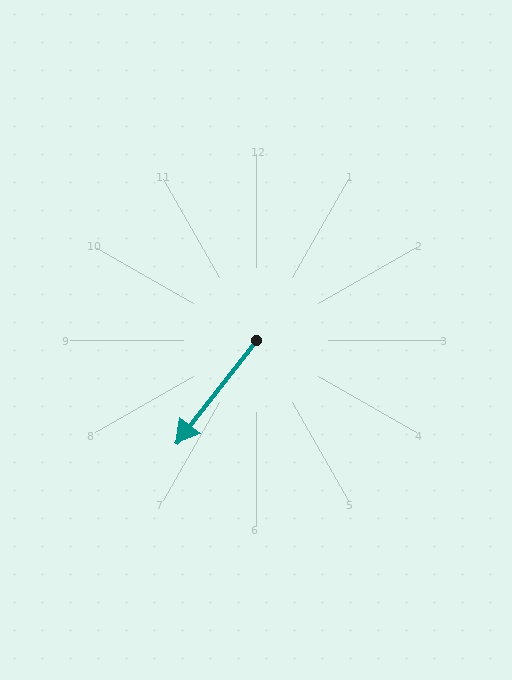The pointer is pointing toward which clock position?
Roughly 7 o'clock.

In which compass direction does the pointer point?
Southwest.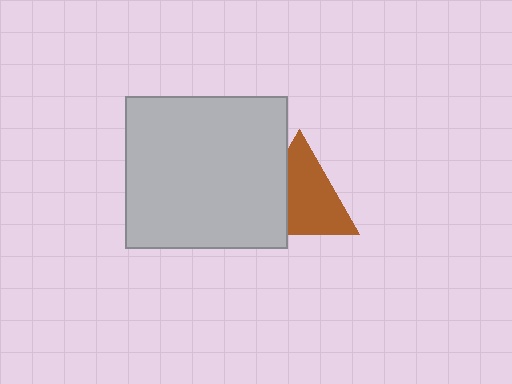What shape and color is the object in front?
The object in front is a light gray rectangle.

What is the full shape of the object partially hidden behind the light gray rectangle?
The partially hidden object is a brown triangle.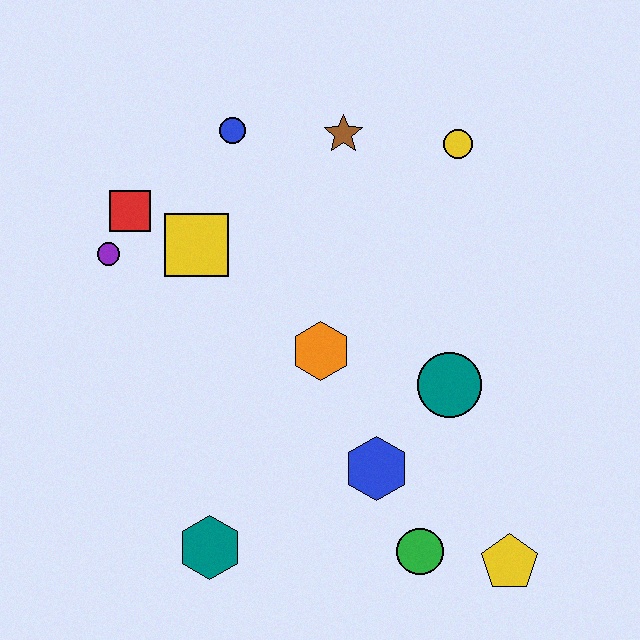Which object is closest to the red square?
The purple circle is closest to the red square.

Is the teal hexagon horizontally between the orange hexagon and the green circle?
No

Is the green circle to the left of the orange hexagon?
No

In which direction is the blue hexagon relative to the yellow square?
The blue hexagon is below the yellow square.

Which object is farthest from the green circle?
The blue circle is farthest from the green circle.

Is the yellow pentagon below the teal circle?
Yes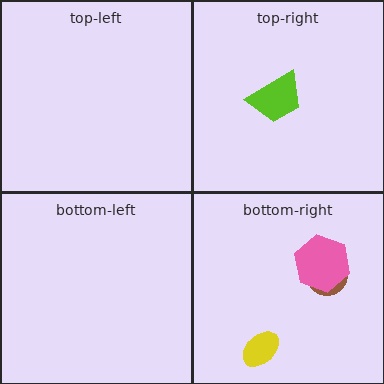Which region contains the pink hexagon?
The bottom-right region.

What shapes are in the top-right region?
The lime trapezoid.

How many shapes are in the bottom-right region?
3.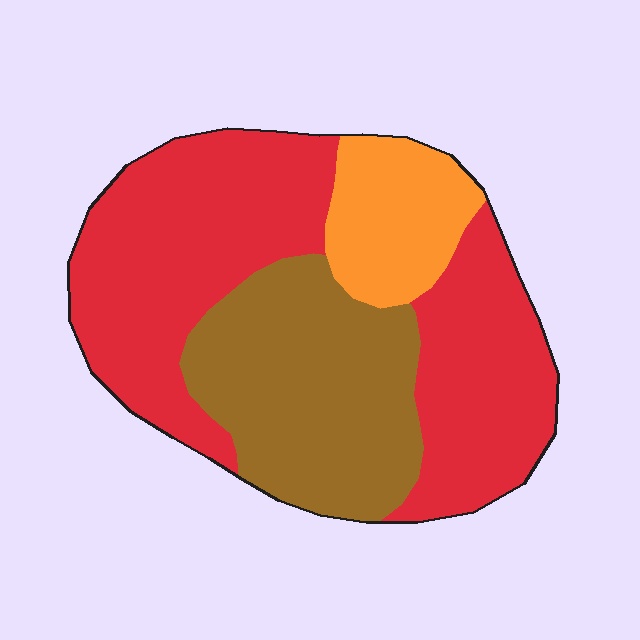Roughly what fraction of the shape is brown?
Brown takes up about one third (1/3) of the shape.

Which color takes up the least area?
Orange, at roughly 15%.